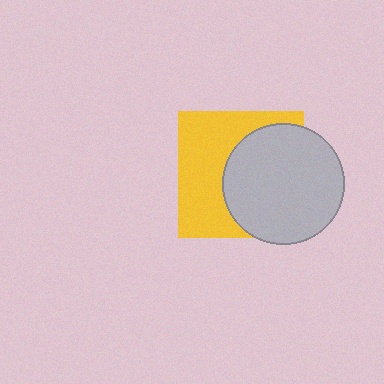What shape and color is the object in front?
The object in front is a light gray circle.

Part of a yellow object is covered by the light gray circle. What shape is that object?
It is a square.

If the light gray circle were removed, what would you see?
You would see the complete yellow square.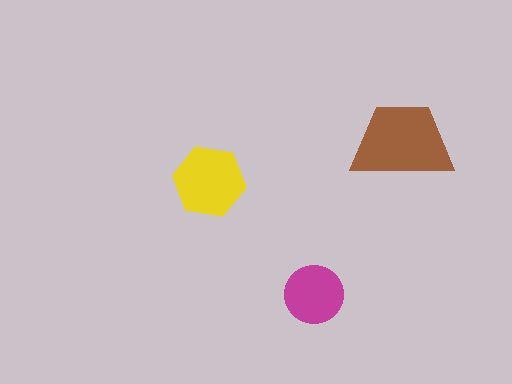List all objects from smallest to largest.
The magenta circle, the yellow hexagon, the brown trapezoid.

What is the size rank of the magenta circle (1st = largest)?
3rd.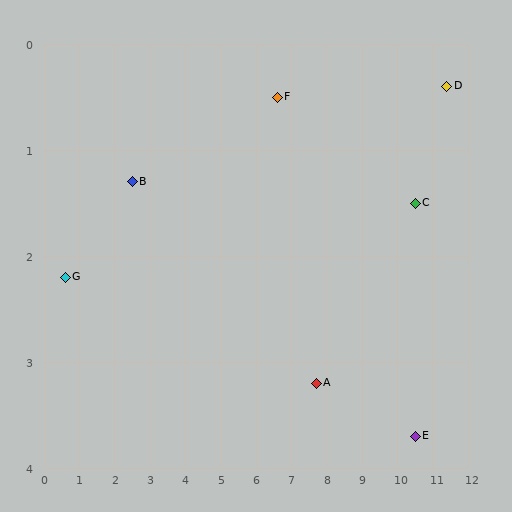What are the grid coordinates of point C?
Point C is at approximately (10.5, 1.5).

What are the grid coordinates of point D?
Point D is at approximately (11.4, 0.4).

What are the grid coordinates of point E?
Point E is at approximately (10.5, 3.7).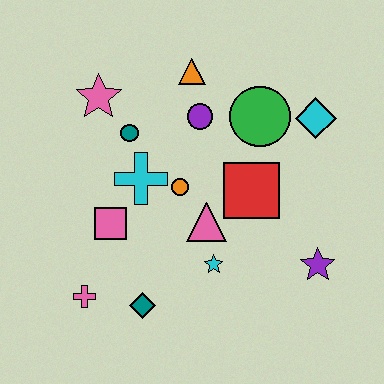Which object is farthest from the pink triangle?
The pink star is farthest from the pink triangle.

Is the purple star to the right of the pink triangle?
Yes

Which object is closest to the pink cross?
The teal diamond is closest to the pink cross.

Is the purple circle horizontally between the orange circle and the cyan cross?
No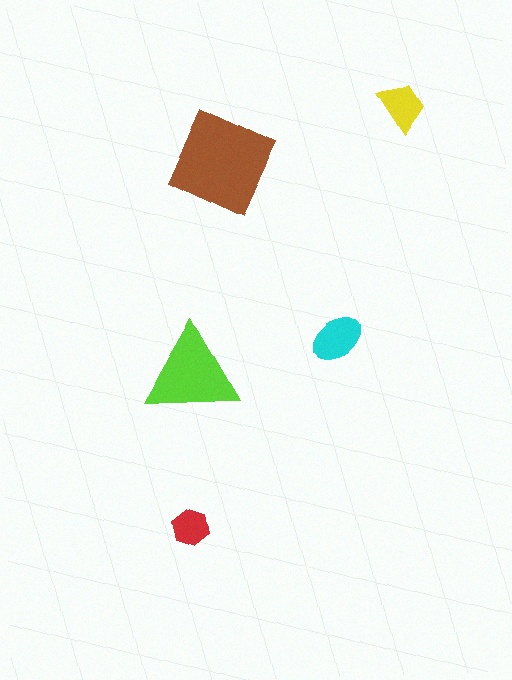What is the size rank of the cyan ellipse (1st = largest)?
3rd.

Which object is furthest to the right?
The yellow trapezoid is rightmost.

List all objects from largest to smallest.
The brown square, the lime triangle, the cyan ellipse, the yellow trapezoid, the red hexagon.